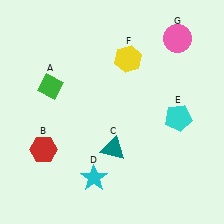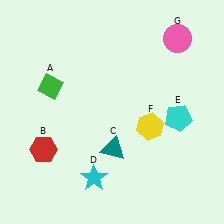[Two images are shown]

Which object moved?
The yellow hexagon (F) moved down.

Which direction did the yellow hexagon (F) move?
The yellow hexagon (F) moved down.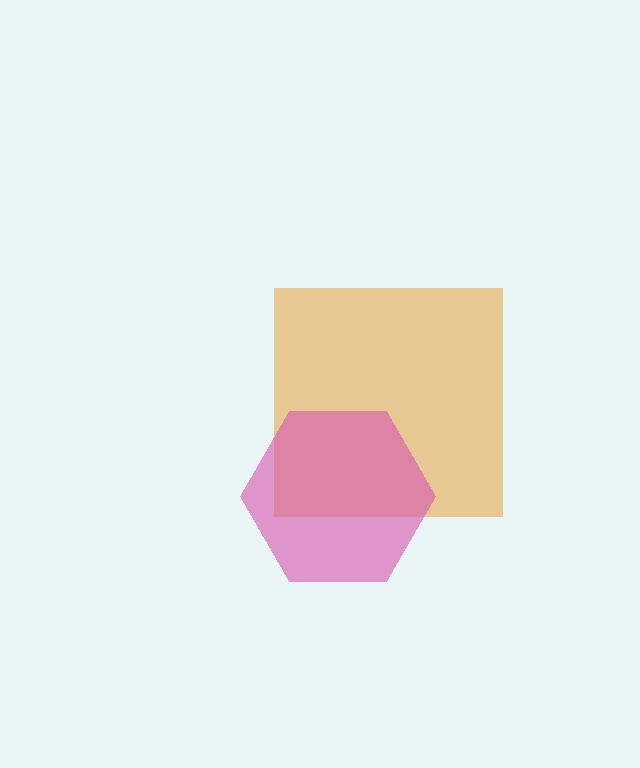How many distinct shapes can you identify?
There are 2 distinct shapes: an orange square, a pink hexagon.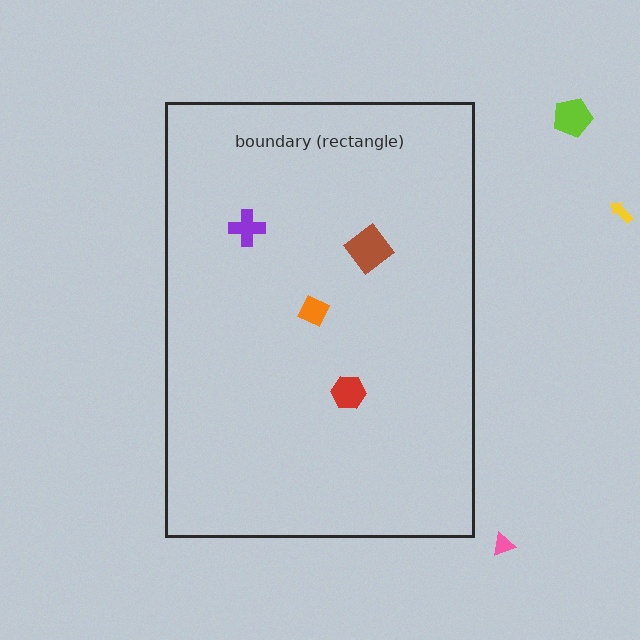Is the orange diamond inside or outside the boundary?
Inside.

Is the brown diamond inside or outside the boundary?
Inside.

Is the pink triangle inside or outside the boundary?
Outside.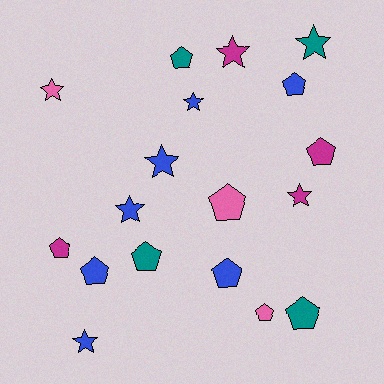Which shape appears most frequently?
Pentagon, with 10 objects.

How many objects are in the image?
There are 18 objects.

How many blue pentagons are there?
There are 3 blue pentagons.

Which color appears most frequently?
Blue, with 7 objects.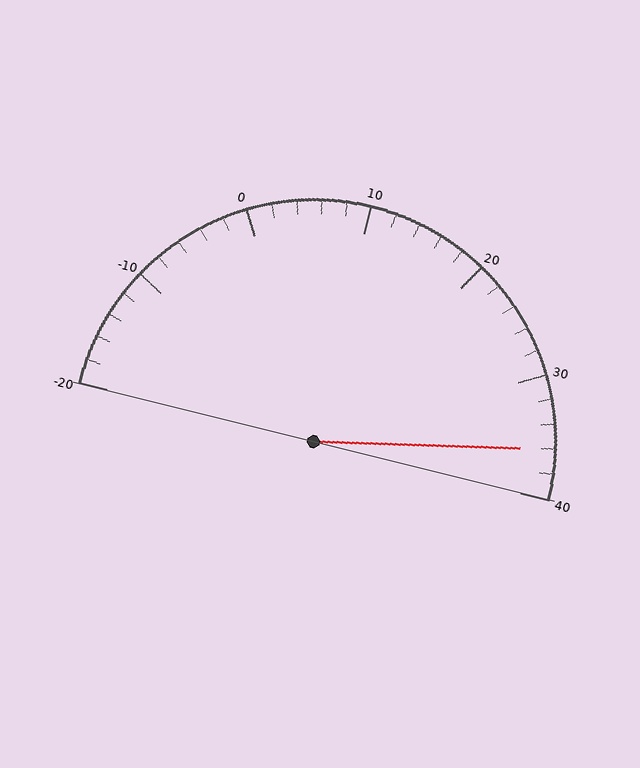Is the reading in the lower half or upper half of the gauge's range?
The reading is in the upper half of the range (-20 to 40).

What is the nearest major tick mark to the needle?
The nearest major tick mark is 40.